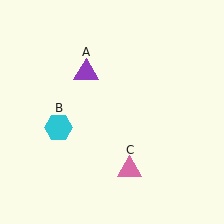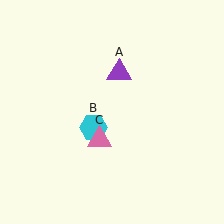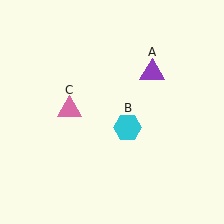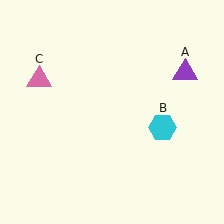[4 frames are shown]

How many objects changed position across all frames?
3 objects changed position: purple triangle (object A), cyan hexagon (object B), pink triangle (object C).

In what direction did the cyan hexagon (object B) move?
The cyan hexagon (object B) moved right.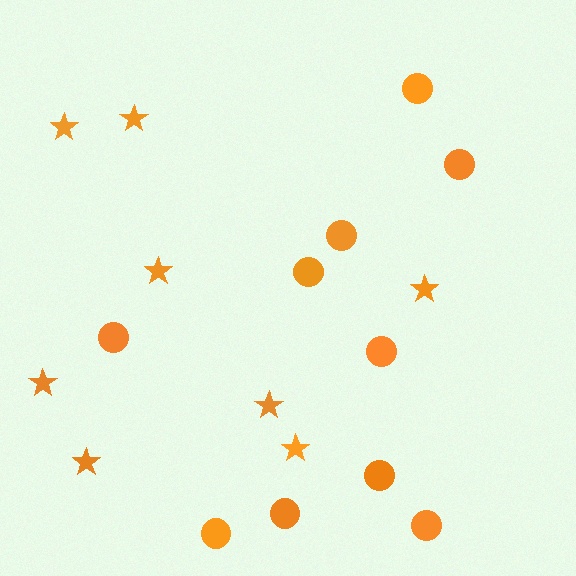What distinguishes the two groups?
There are 2 groups: one group of circles (10) and one group of stars (8).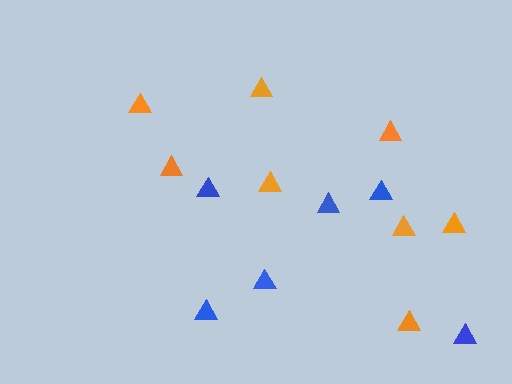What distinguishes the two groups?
There are 2 groups: one group of orange triangles (8) and one group of blue triangles (6).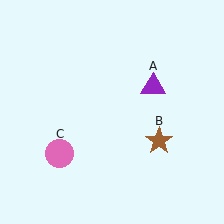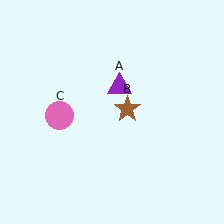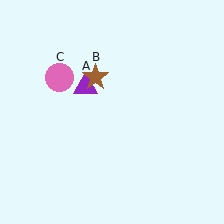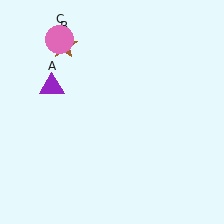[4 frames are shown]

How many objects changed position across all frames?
3 objects changed position: purple triangle (object A), brown star (object B), pink circle (object C).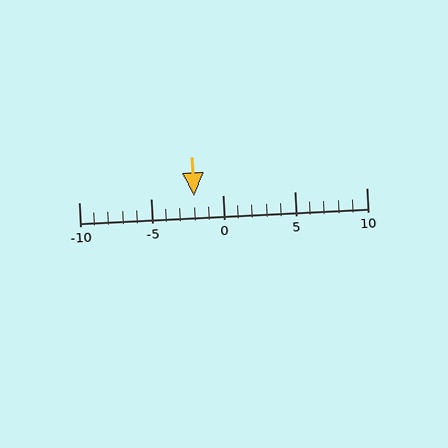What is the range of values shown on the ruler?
The ruler shows values from -10 to 10.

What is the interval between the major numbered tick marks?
The major tick marks are spaced 5 units apart.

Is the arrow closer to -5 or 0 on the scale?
The arrow is closer to 0.